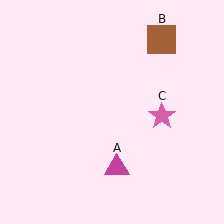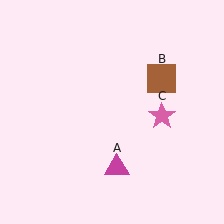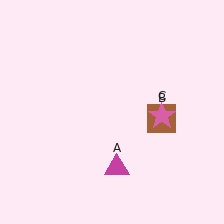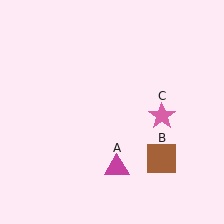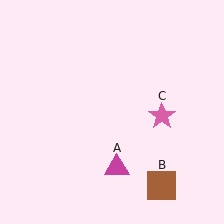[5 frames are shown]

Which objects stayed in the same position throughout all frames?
Magenta triangle (object A) and pink star (object C) remained stationary.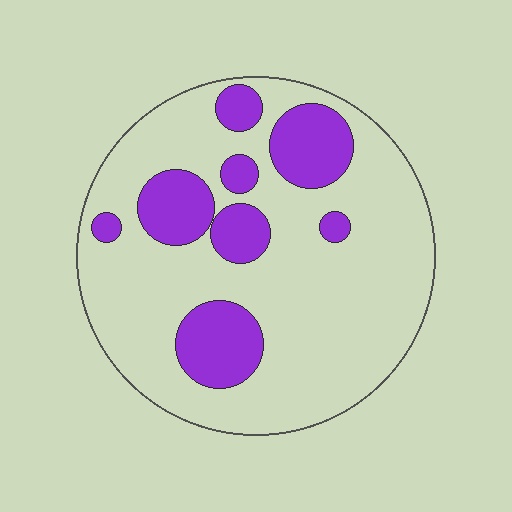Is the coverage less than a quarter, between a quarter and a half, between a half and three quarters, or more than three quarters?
Less than a quarter.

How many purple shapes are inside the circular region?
8.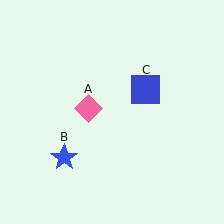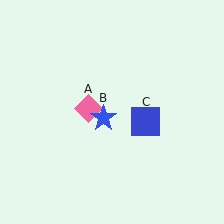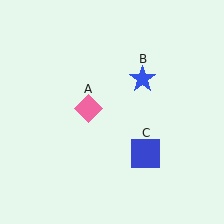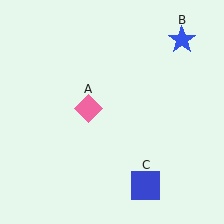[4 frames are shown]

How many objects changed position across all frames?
2 objects changed position: blue star (object B), blue square (object C).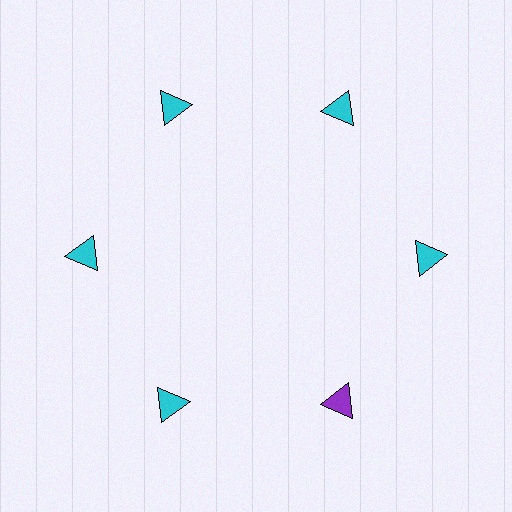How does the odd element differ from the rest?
It has a different color: purple instead of cyan.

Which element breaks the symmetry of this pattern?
The purple triangle at roughly the 5 o'clock position breaks the symmetry. All other shapes are cyan triangles.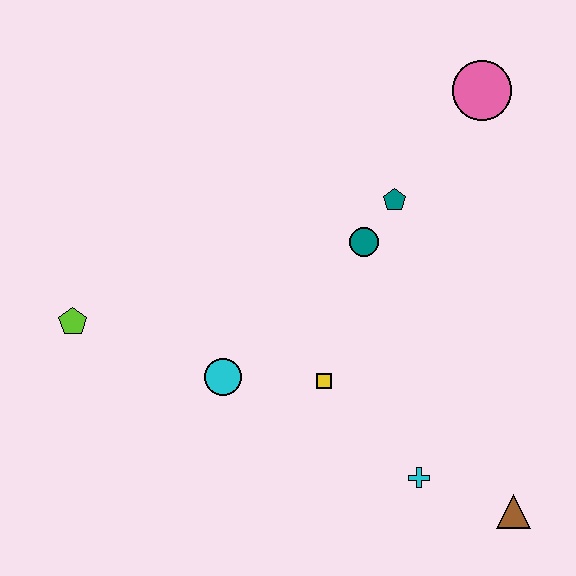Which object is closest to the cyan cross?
The brown triangle is closest to the cyan cross.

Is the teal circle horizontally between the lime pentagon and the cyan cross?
Yes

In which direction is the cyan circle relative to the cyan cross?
The cyan circle is to the left of the cyan cross.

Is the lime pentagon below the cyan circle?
No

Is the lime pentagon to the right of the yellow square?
No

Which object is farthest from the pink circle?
The lime pentagon is farthest from the pink circle.